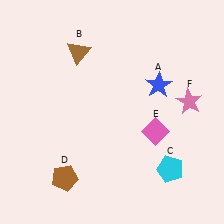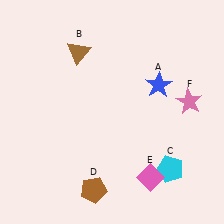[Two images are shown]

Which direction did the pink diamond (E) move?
The pink diamond (E) moved down.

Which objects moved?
The objects that moved are: the brown pentagon (D), the pink diamond (E).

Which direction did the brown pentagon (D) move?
The brown pentagon (D) moved right.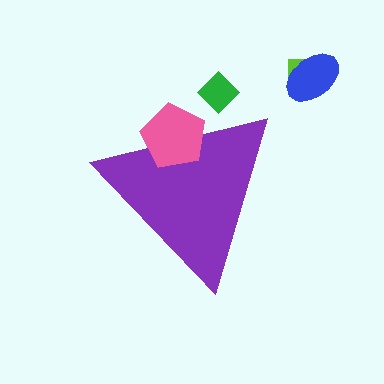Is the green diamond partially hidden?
Yes, the green diamond is partially hidden behind the purple triangle.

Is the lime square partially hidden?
No, the lime square is fully visible.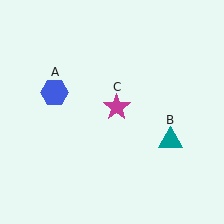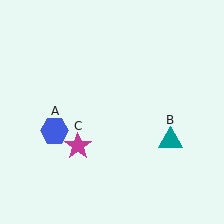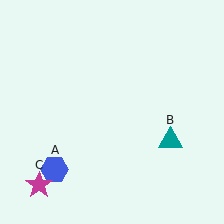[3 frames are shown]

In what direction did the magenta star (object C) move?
The magenta star (object C) moved down and to the left.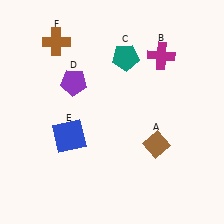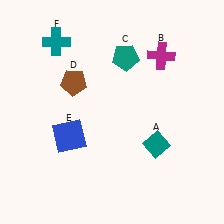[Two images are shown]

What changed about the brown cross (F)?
In Image 1, F is brown. In Image 2, it changed to teal.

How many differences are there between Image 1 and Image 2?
There are 3 differences between the two images.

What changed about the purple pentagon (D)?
In Image 1, D is purple. In Image 2, it changed to brown.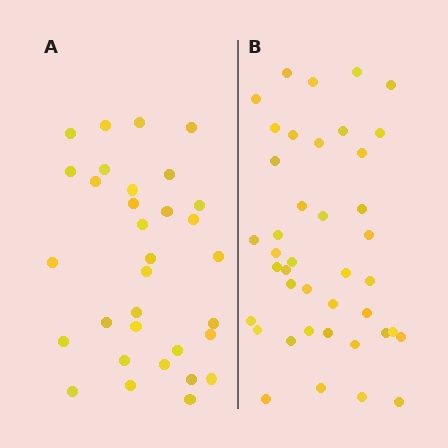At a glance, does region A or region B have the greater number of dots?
Region B (the right region) has more dots.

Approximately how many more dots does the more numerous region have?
Region B has roughly 8 or so more dots than region A.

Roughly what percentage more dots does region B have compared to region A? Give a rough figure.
About 30% more.